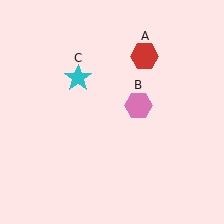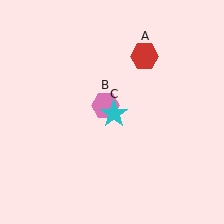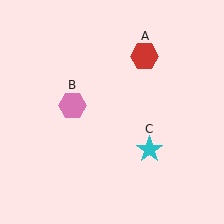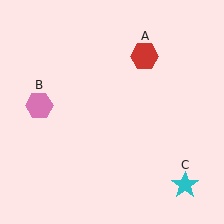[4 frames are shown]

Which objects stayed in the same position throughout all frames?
Red hexagon (object A) remained stationary.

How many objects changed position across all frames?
2 objects changed position: pink hexagon (object B), cyan star (object C).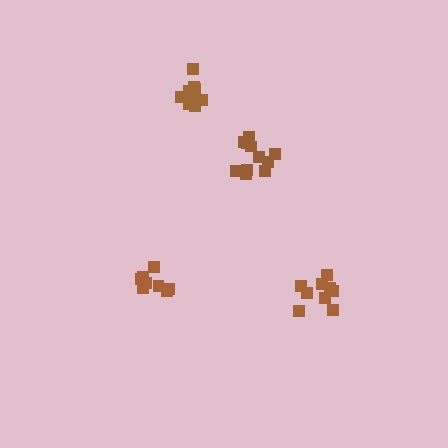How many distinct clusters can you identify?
There are 4 distinct clusters.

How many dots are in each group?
Group 1: 11 dots, Group 2: 9 dots, Group 3: 8 dots, Group 4: 10 dots (38 total).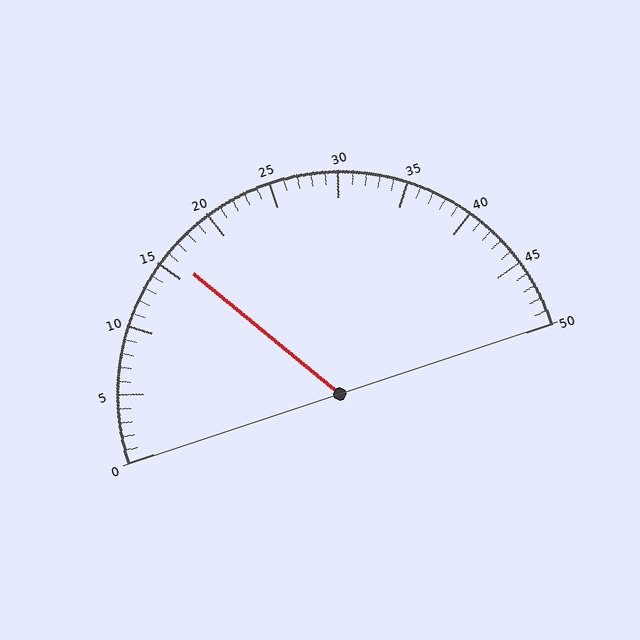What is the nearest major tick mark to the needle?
The nearest major tick mark is 15.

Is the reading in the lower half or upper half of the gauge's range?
The reading is in the lower half of the range (0 to 50).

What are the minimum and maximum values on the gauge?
The gauge ranges from 0 to 50.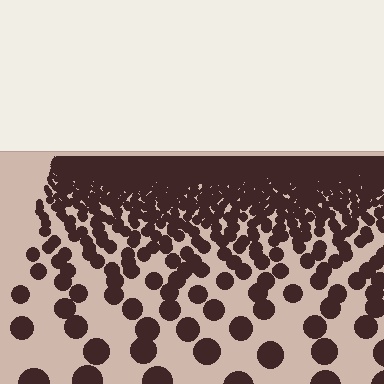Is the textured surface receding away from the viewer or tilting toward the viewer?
The surface is receding away from the viewer. Texture elements get smaller and denser toward the top.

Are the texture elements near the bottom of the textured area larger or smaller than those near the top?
Larger. Near the bottom, elements are closer to the viewer and appear at a bigger on-screen size.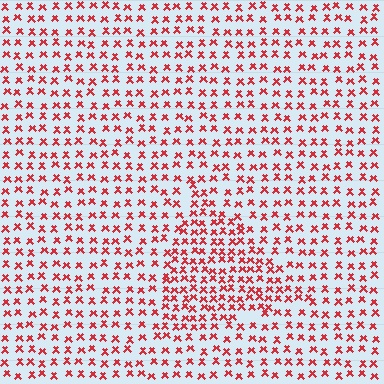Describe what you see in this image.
The image contains small red elements arranged at two different densities. A triangle-shaped region is visible where the elements are more densely packed than the surrounding area.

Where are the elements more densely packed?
The elements are more densely packed inside the triangle boundary.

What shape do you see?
I see a triangle.